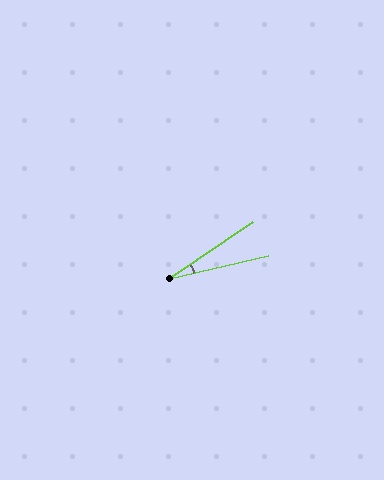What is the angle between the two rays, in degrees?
Approximately 21 degrees.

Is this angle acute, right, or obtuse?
It is acute.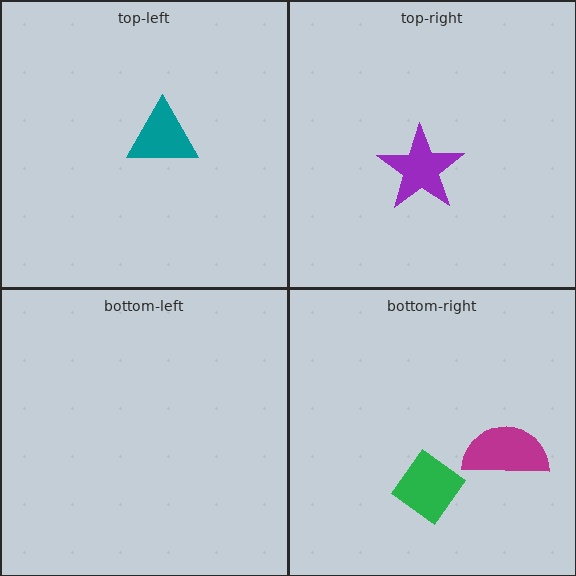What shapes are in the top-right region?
The purple star.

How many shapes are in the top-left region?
1.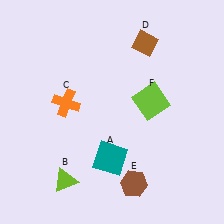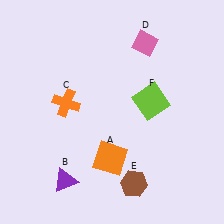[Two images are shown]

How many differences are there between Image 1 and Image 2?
There are 3 differences between the two images.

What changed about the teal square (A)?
In Image 1, A is teal. In Image 2, it changed to orange.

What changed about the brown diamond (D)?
In Image 1, D is brown. In Image 2, it changed to pink.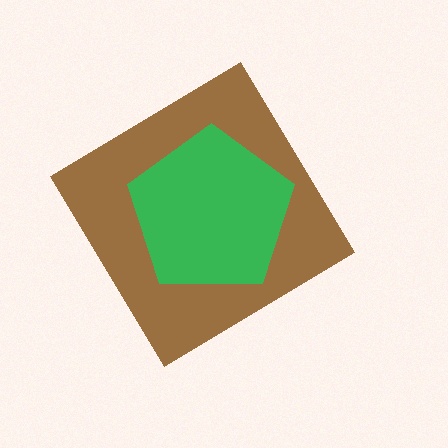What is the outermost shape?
The brown diamond.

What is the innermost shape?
The green pentagon.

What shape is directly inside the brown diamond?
The green pentagon.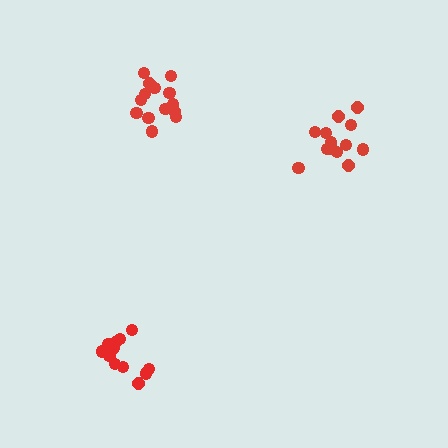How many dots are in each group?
Group 1: 14 dots, Group 2: 13 dots, Group 3: 13 dots (40 total).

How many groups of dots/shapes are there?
There are 3 groups.